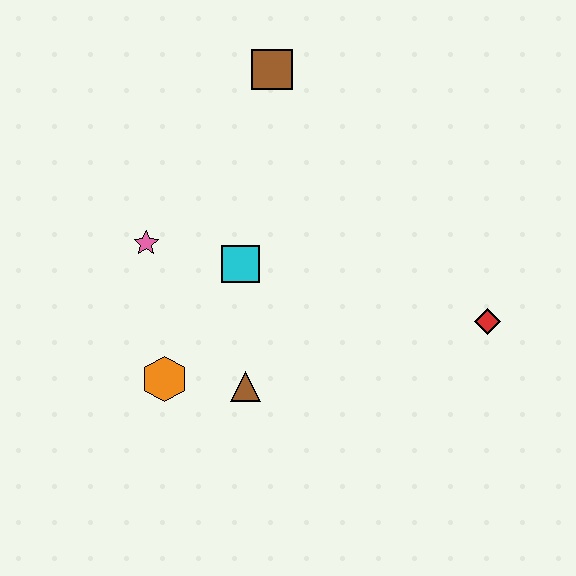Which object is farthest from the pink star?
The red diamond is farthest from the pink star.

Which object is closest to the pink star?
The cyan square is closest to the pink star.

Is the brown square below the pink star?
No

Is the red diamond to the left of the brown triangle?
No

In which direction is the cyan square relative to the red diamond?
The cyan square is to the left of the red diamond.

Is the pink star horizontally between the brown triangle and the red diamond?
No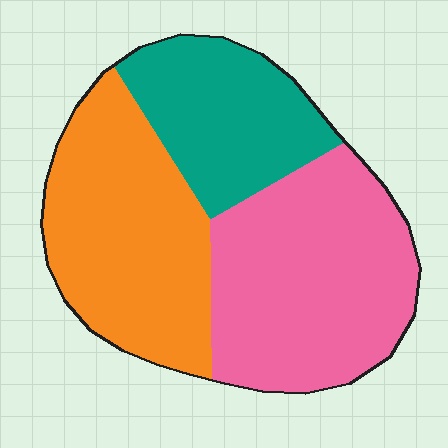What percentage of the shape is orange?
Orange covers 36% of the shape.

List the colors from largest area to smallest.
From largest to smallest: pink, orange, teal.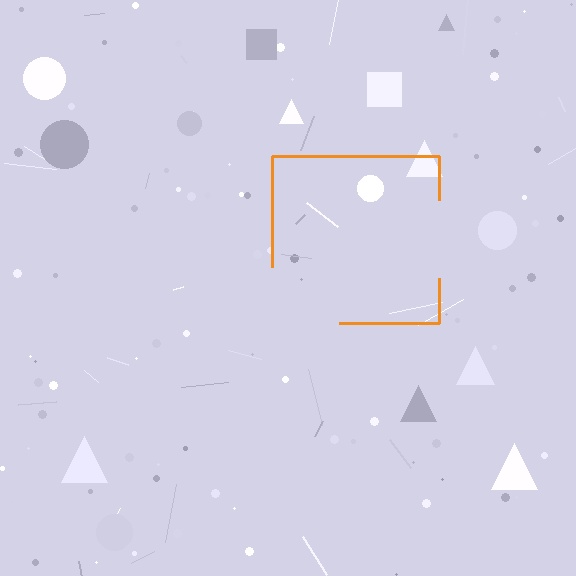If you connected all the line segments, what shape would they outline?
They would outline a square.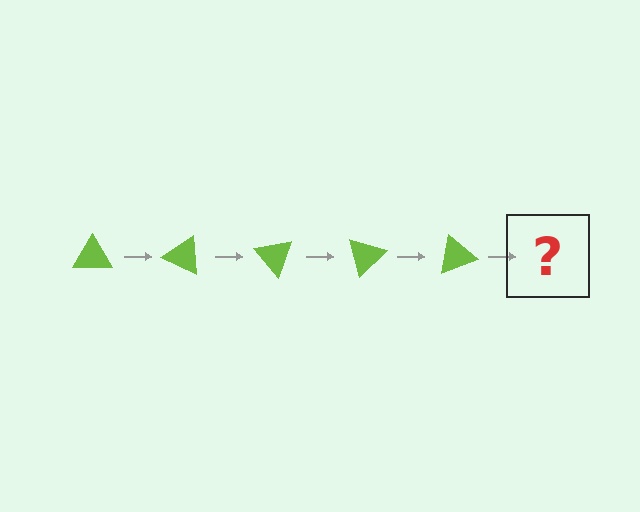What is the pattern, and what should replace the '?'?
The pattern is that the triangle rotates 25 degrees each step. The '?' should be a lime triangle rotated 125 degrees.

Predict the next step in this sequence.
The next step is a lime triangle rotated 125 degrees.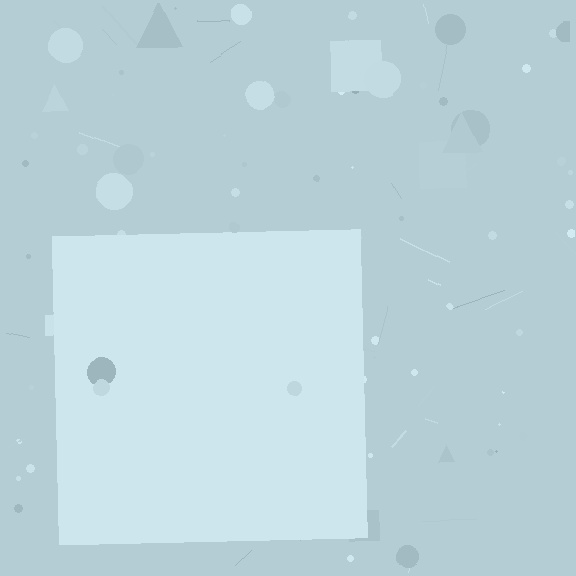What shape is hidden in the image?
A square is hidden in the image.